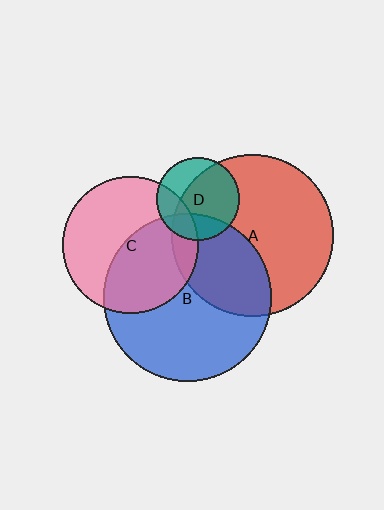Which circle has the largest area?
Circle B (blue).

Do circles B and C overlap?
Yes.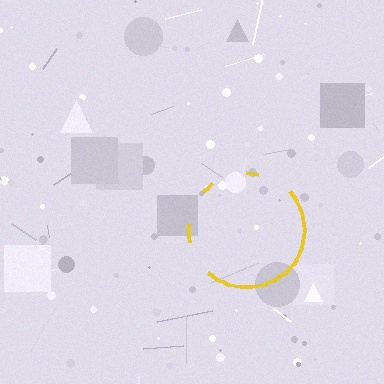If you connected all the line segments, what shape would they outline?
They would outline a circle.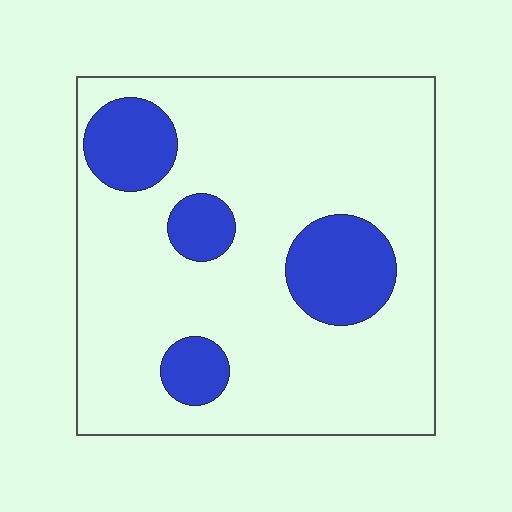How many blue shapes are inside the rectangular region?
4.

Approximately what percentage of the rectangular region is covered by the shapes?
Approximately 20%.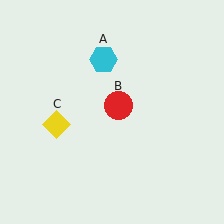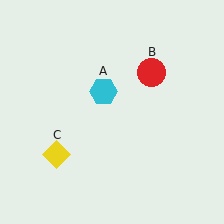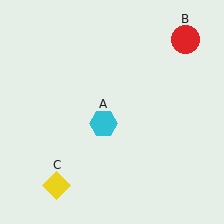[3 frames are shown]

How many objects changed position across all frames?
3 objects changed position: cyan hexagon (object A), red circle (object B), yellow diamond (object C).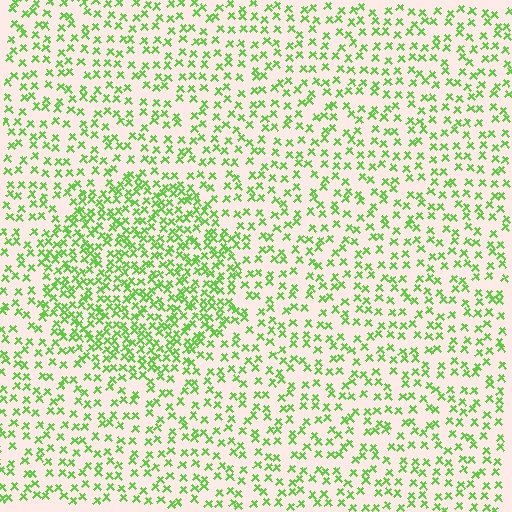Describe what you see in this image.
The image contains small lime elements arranged at two different densities. A circle-shaped region is visible where the elements are more densely packed than the surrounding area.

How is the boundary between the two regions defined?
The boundary is defined by a change in element density (approximately 1.9x ratio). All elements are the same color, size, and shape.